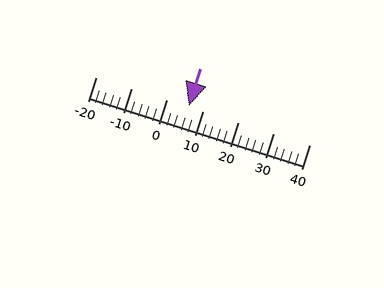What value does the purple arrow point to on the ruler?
The purple arrow points to approximately 6.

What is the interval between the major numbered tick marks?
The major tick marks are spaced 10 units apart.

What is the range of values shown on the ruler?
The ruler shows values from -20 to 40.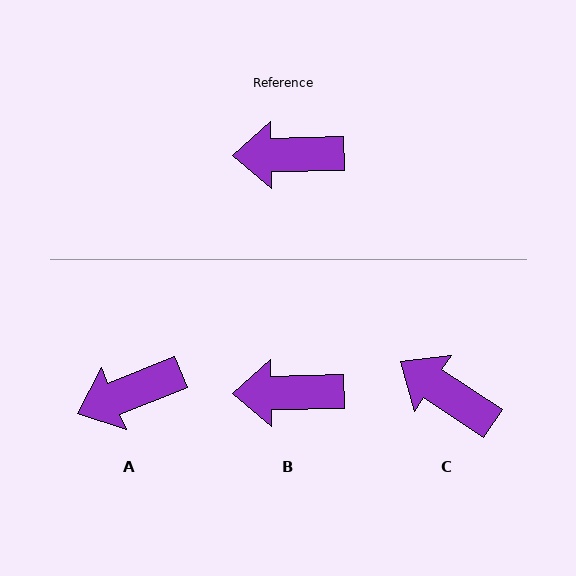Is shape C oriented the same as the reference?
No, it is off by about 35 degrees.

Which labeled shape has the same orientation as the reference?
B.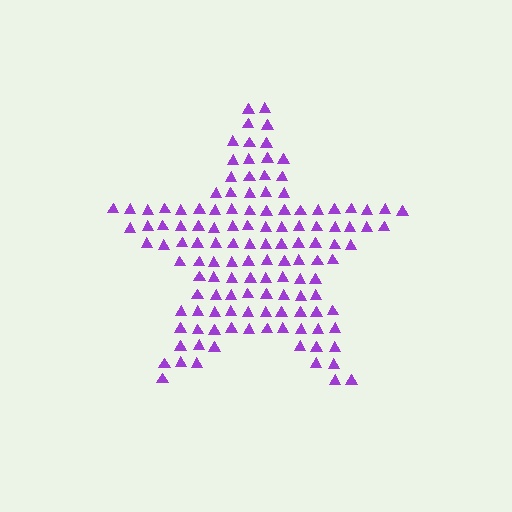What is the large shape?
The large shape is a star.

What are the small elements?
The small elements are triangles.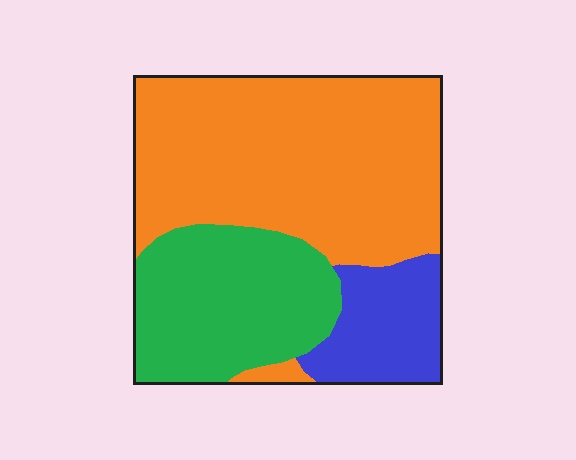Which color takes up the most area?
Orange, at roughly 55%.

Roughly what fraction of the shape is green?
Green covers 29% of the shape.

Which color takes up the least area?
Blue, at roughly 15%.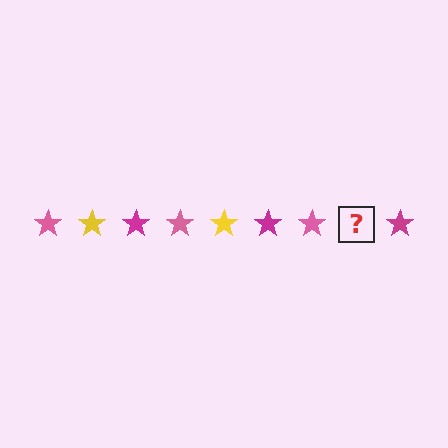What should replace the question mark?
The question mark should be replaced with a yellow star.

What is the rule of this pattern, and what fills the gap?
The rule is that the pattern cycles through pink, yellow, magenta stars. The gap should be filled with a yellow star.